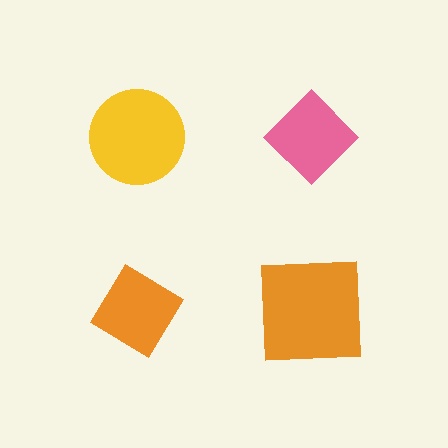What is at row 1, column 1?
A yellow circle.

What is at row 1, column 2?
A pink diamond.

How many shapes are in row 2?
2 shapes.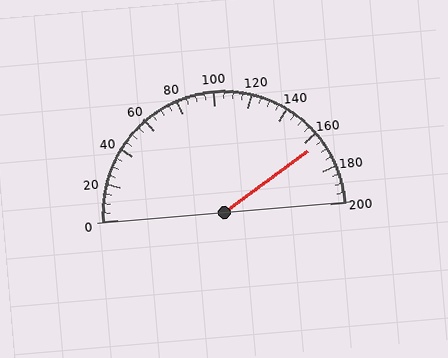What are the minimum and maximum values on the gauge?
The gauge ranges from 0 to 200.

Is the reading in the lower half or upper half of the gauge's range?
The reading is in the upper half of the range (0 to 200).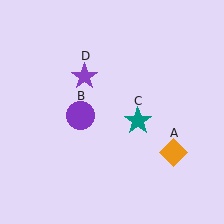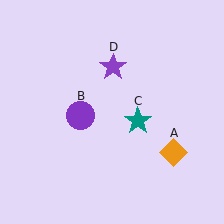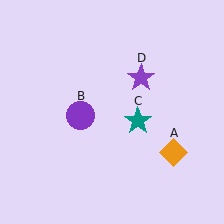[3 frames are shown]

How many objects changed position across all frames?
1 object changed position: purple star (object D).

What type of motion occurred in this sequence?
The purple star (object D) rotated clockwise around the center of the scene.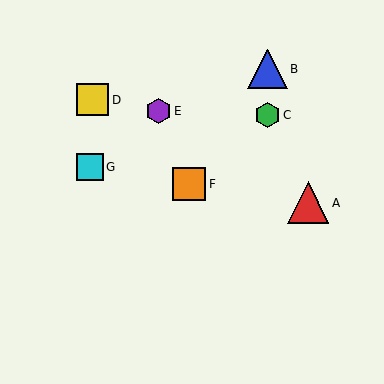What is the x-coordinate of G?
Object G is at x≈90.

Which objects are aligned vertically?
Objects B, C are aligned vertically.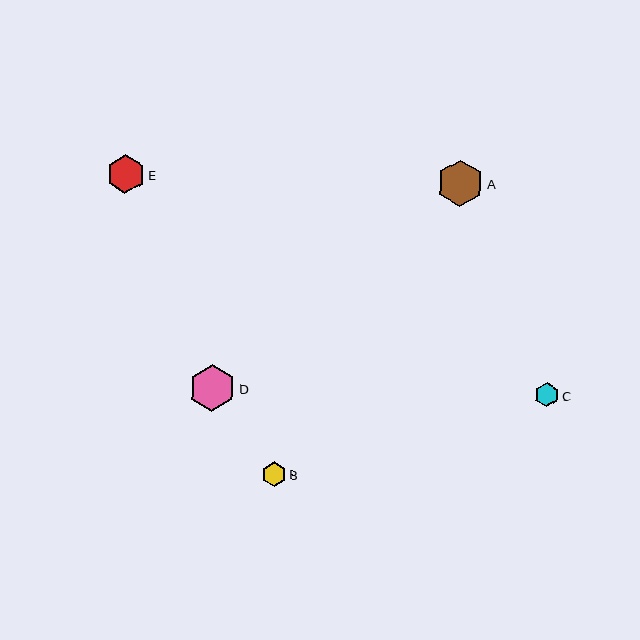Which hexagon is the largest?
Hexagon A is the largest with a size of approximately 47 pixels.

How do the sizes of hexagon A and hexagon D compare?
Hexagon A and hexagon D are approximately the same size.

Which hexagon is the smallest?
Hexagon C is the smallest with a size of approximately 24 pixels.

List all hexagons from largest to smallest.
From largest to smallest: A, D, E, B, C.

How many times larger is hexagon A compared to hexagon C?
Hexagon A is approximately 1.9 times the size of hexagon C.